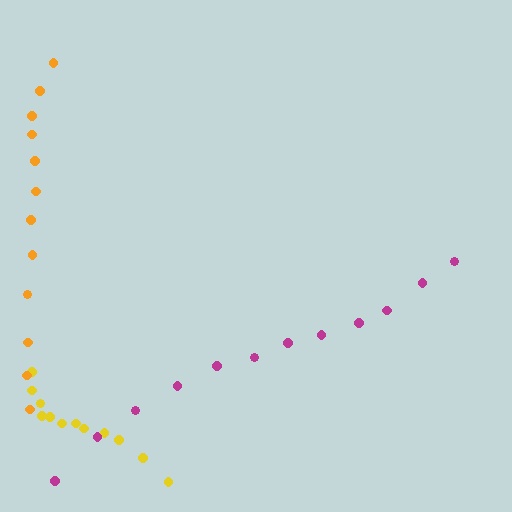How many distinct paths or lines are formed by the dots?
There are 3 distinct paths.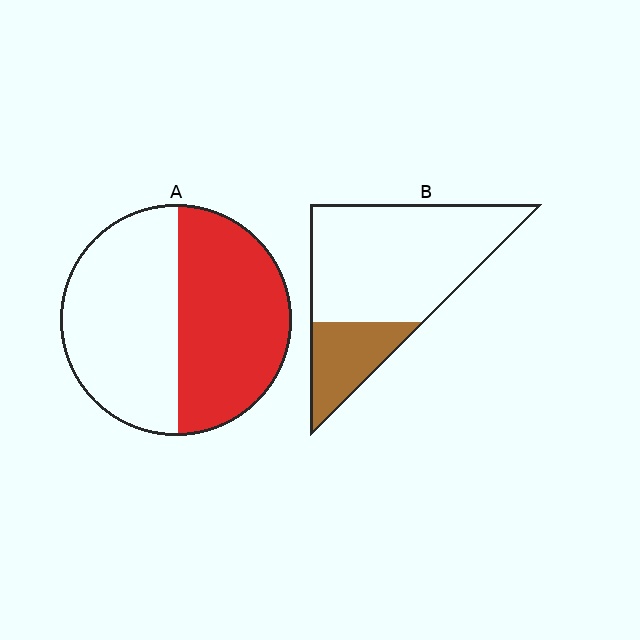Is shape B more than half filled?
No.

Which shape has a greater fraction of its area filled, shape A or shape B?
Shape A.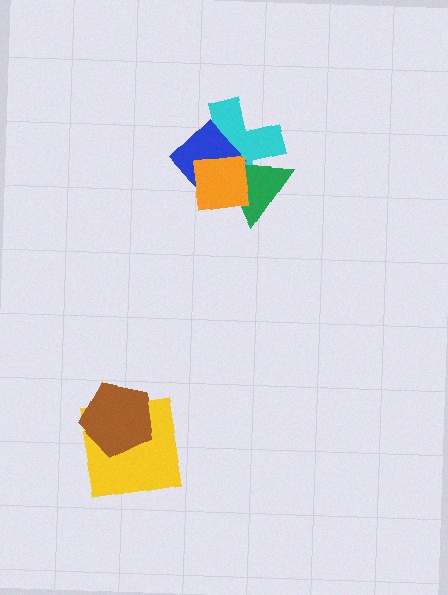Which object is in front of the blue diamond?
The orange square is in front of the blue diamond.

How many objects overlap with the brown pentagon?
1 object overlaps with the brown pentagon.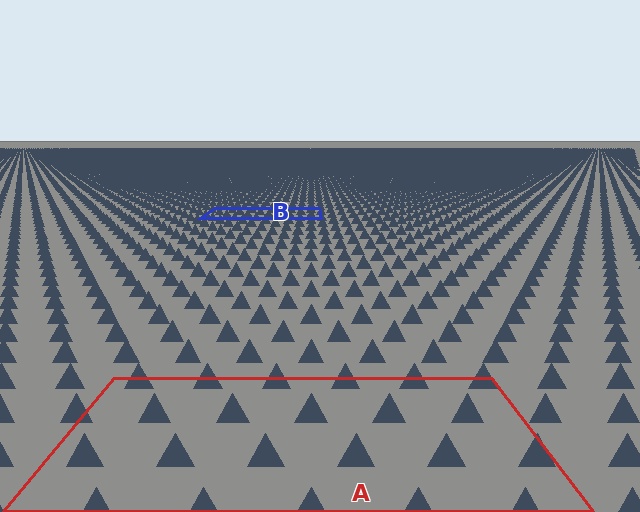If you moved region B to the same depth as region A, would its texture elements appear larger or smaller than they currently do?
They would appear larger. At a closer depth, the same texture elements are projected at a bigger on-screen size.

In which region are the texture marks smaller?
The texture marks are smaller in region B, because it is farther away.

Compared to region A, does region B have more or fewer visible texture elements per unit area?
Region B has more texture elements per unit area — they are packed more densely because it is farther away.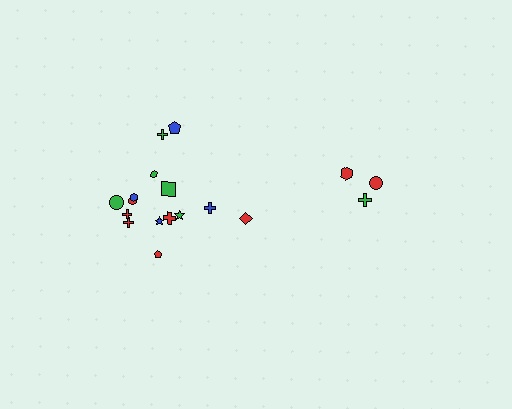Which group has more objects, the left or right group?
The left group.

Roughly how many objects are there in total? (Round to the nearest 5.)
Roughly 20 objects in total.